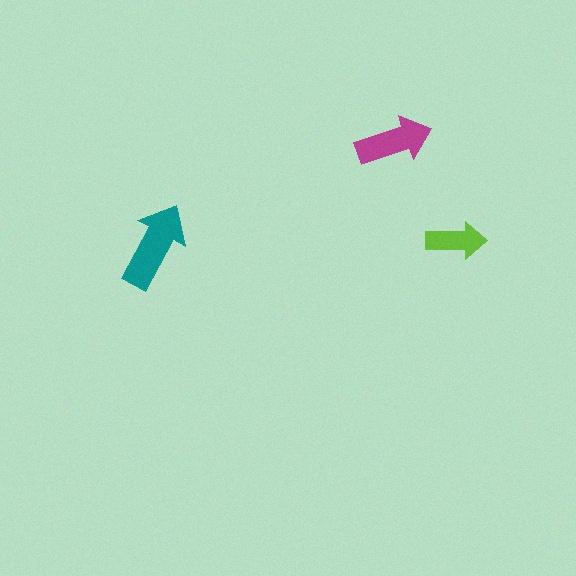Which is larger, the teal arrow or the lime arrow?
The teal one.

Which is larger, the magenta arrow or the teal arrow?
The teal one.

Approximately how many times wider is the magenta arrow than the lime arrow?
About 1.5 times wider.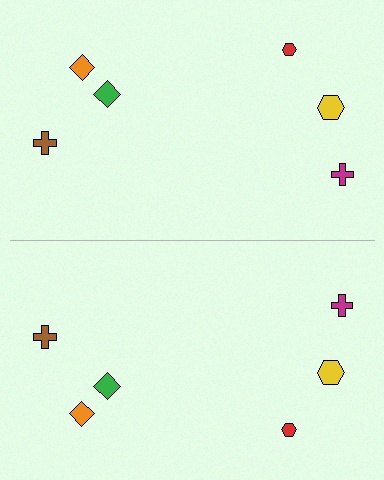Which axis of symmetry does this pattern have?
The pattern has a horizontal axis of symmetry running through the center of the image.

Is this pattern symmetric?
Yes, this pattern has bilateral (reflection) symmetry.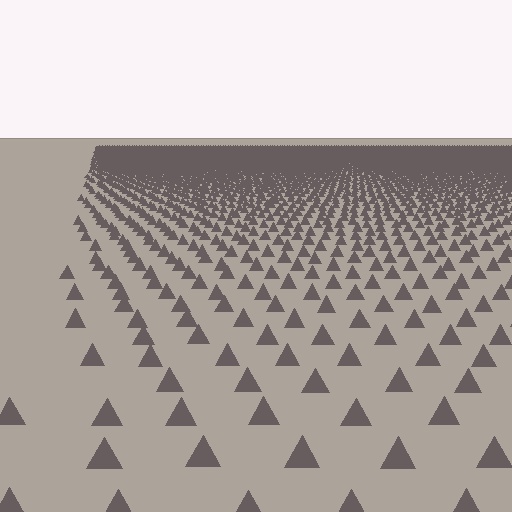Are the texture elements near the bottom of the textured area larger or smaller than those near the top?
Larger. Near the bottom, elements are closer to the viewer and appear at a bigger on-screen size.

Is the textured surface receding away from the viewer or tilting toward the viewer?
The surface is receding away from the viewer. Texture elements get smaller and denser toward the top.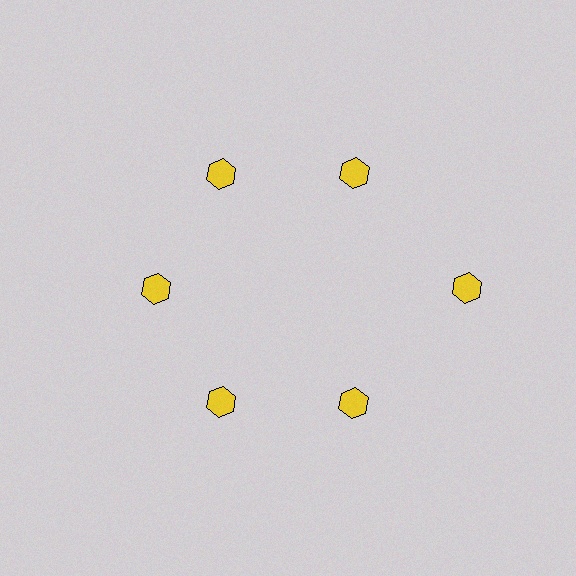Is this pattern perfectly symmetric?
No. The 6 yellow hexagons are arranged in a ring, but one element near the 3 o'clock position is pushed outward from the center, breaking the 6-fold rotational symmetry.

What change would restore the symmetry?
The symmetry would be restored by moving it inward, back onto the ring so that all 6 hexagons sit at equal angles and equal distance from the center.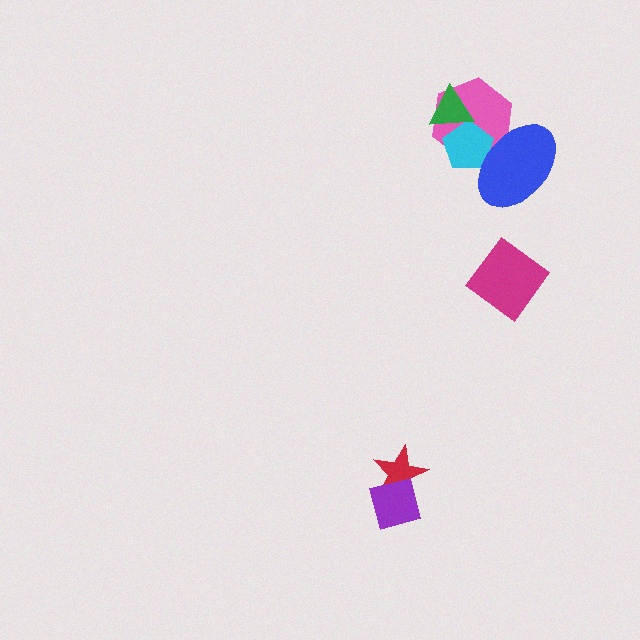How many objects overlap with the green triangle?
2 objects overlap with the green triangle.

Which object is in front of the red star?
The purple diamond is in front of the red star.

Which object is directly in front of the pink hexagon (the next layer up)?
The cyan pentagon is directly in front of the pink hexagon.